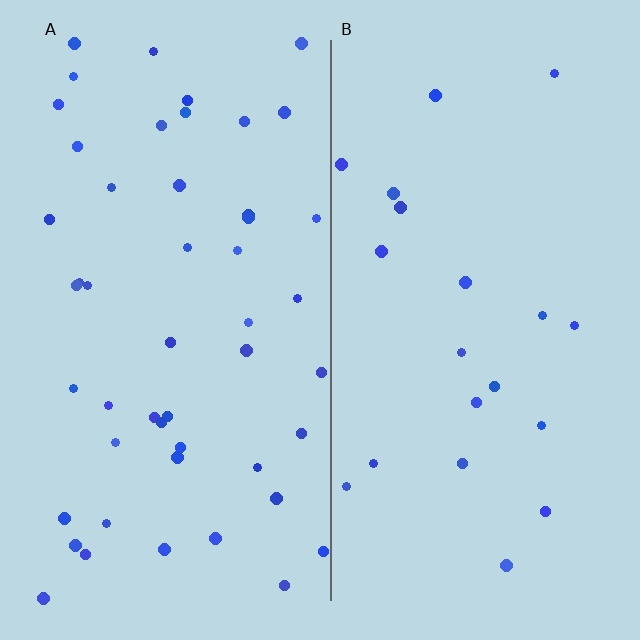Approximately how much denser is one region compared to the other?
Approximately 2.4× — region A over region B.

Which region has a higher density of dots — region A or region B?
A (the left).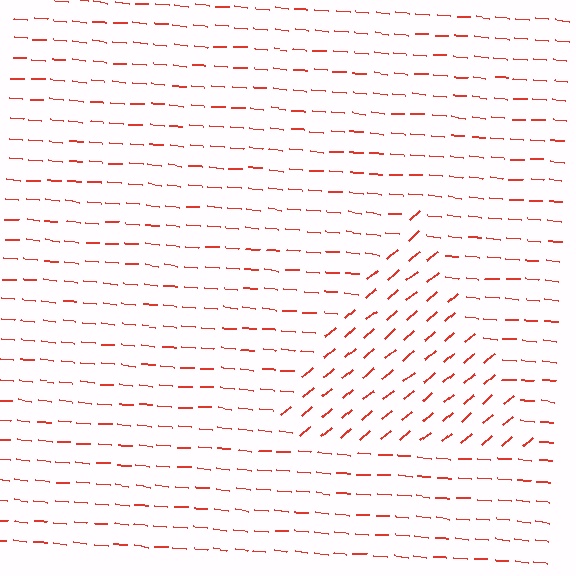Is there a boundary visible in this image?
Yes, there is a texture boundary formed by a change in line orientation.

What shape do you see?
I see a triangle.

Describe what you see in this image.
The image is filled with small red line segments. A triangle region in the image has lines oriented differently from the surrounding lines, creating a visible texture boundary.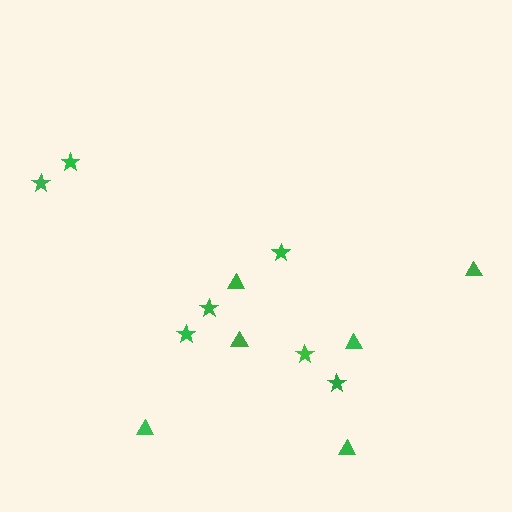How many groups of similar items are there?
There are 2 groups: one group of stars (7) and one group of triangles (6).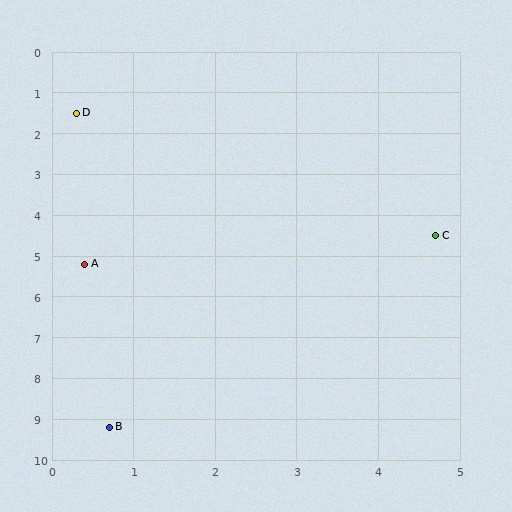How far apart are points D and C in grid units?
Points D and C are about 5.3 grid units apart.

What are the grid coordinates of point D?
Point D is at approximately (0.3, 1.5).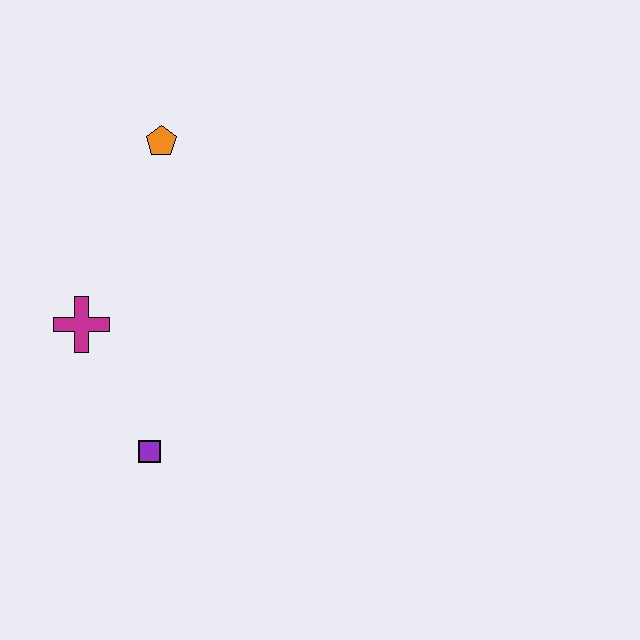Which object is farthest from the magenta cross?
The orange pentagon is farthest from the magenta cross.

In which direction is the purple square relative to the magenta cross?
The purple square is below the magenta cross.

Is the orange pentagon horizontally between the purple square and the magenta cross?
No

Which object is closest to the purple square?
The magenta cross is closest to the purple square.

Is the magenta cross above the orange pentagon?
No